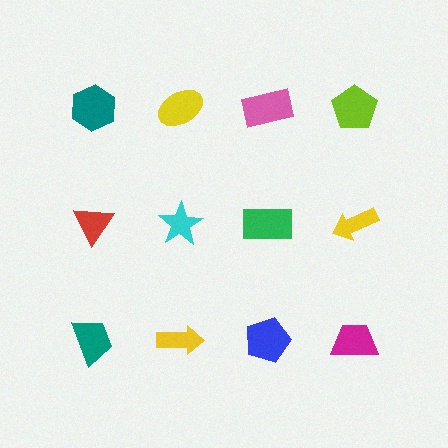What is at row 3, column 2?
A yellow arrow.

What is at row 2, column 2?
A cyan star.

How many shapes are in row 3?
4 shapes.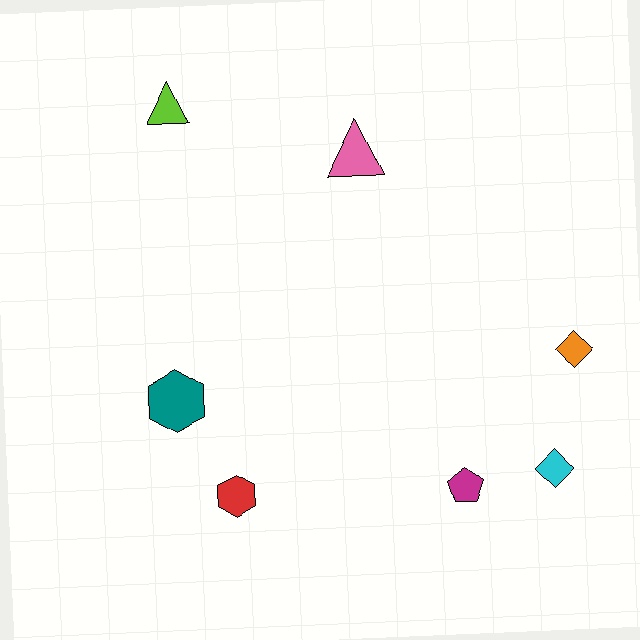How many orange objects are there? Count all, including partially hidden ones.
There is 1 orange object.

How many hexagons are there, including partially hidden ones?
There are 2 hexagons.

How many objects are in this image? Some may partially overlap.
There are 7 objects.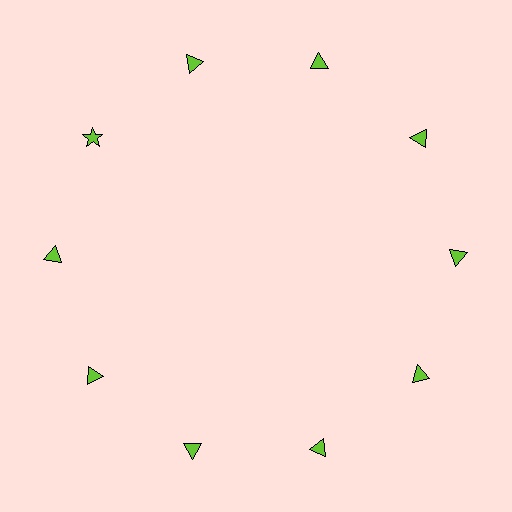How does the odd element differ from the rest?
It has a different shape: star instead of triangle.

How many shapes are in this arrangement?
There are 10 shapes arranged in a ring pattern.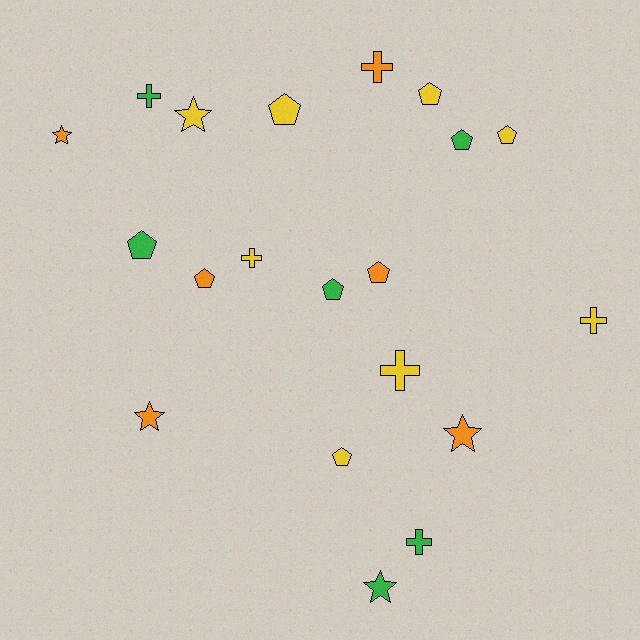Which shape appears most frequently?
Pentagon, with 9 objects.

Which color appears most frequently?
Yellow, with 8 objects.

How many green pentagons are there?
There are 3 green pentagons.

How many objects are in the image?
There are 20 objects.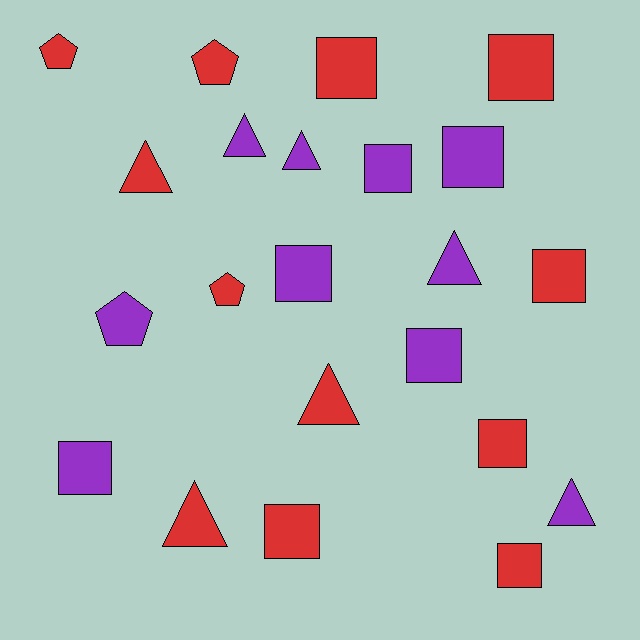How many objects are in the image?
There are 22 objects.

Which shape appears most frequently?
Square, with 11 objects.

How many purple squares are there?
There are 5 purple squares.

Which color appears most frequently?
Red, with 12 objects.